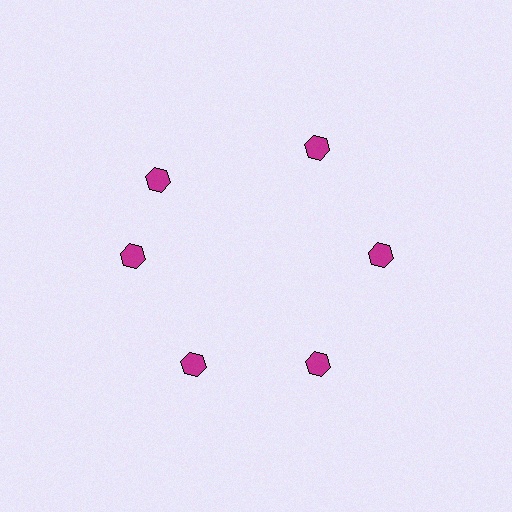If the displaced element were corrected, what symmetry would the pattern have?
It would have 6-fold rotational symmetry — the pattern would map onto itself every 60 degrees.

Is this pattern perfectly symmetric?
No. The 6 magenta hexagons are arranged in a ring, but one element near the 11 o'clock position is rotated out of alignment along the ring, breaking the 6-fold rotational symmetry.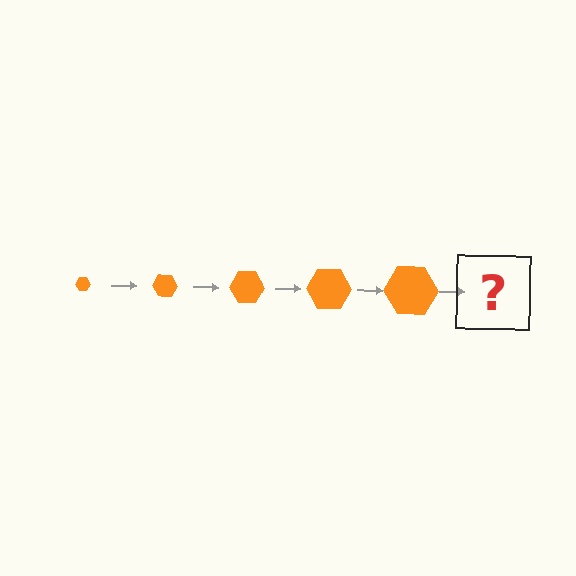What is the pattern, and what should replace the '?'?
The pattern is that the hexagon gets progressively larger each step. The '?' should be an orange hexagon, larger than the previous one.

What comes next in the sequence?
The next element should be an orange hexagon, larger than the previous one.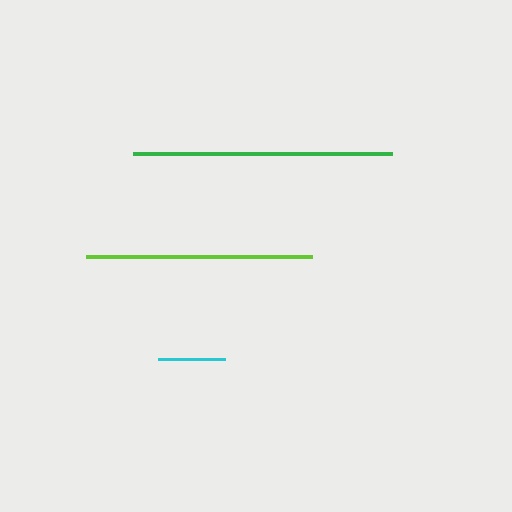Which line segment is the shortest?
The cyan line is the shortest at approximately 67 pixels.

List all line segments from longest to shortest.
From longest to shortest: green, lime, cyan.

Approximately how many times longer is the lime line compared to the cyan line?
The lime line is approximately 3.3 times the length of the cyan line.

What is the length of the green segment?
The green segment is approximately 259 pixels long.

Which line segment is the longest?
The green line is the longest at approximately 259 pixels.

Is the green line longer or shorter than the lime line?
The green line is longer than the lime line.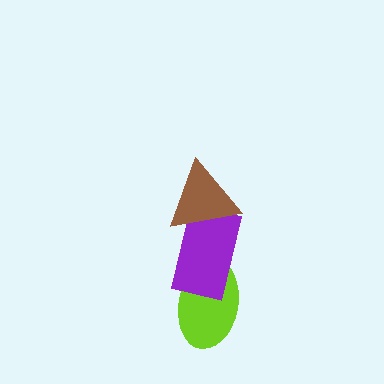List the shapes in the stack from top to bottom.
From top to bottom: the brown triangle, the purple rectangle, the lime ellipse.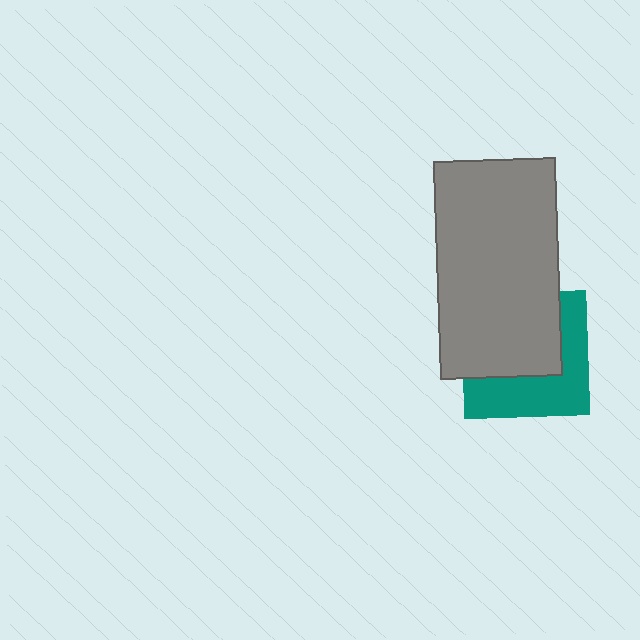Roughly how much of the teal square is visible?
About half of it is visible (roughly 46%).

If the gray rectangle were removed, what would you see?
You would see the complete teal square.